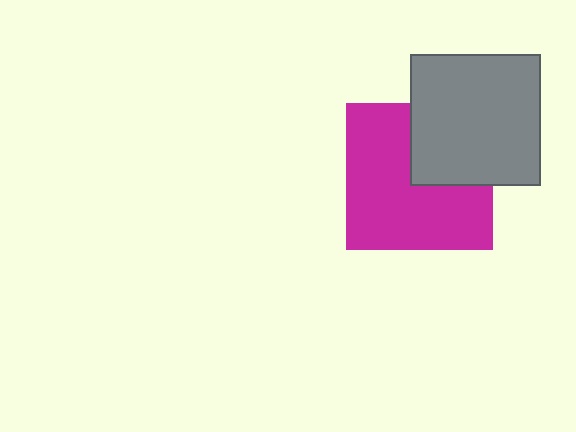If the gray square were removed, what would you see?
You would see the complete magenta square.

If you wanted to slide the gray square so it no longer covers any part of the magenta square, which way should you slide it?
Slide it toward the upper-right — that is the most direct way to separate the two shapes.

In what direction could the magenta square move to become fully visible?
The magenta square could move toward the lower-left. That would shift it out from behind the gray square entirely.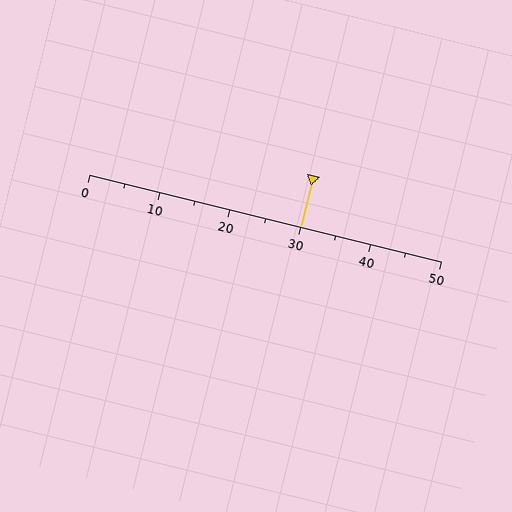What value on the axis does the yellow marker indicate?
The marker indicates approximately 30.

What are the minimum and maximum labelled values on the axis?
The axis runs from 0 to 50.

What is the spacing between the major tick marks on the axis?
The major ticks are spaced 10 apart.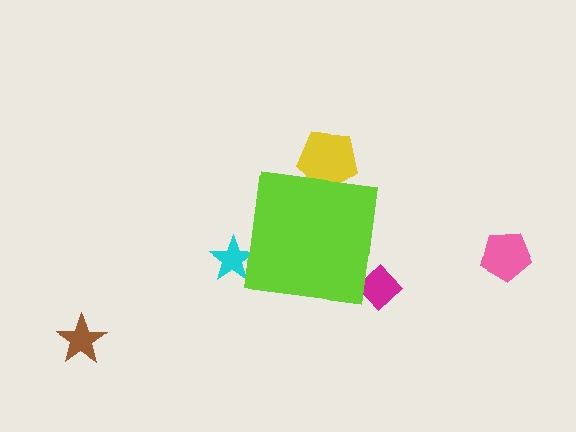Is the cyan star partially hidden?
Yes, the cyan star is partially hidden behind the lime square.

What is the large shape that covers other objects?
A lime square.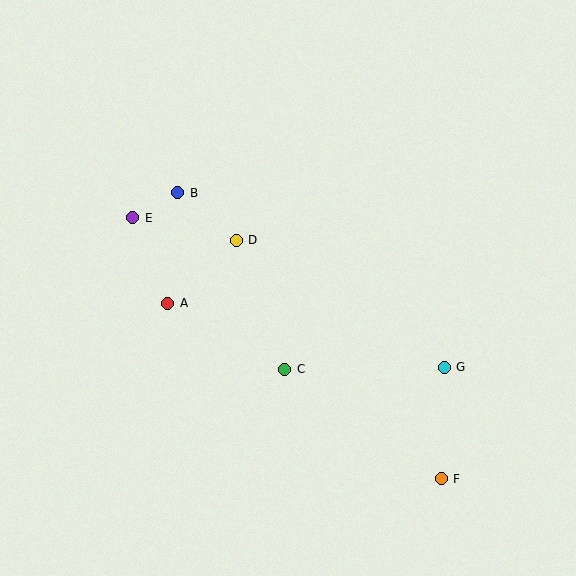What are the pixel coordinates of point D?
Point D is at (236, 240).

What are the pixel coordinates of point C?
Point C is at (285, 369).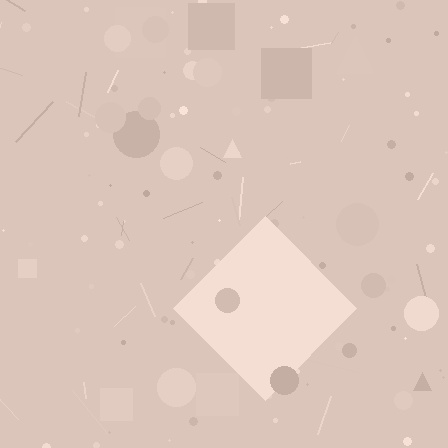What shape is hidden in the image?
A diamond is hidden in the image.